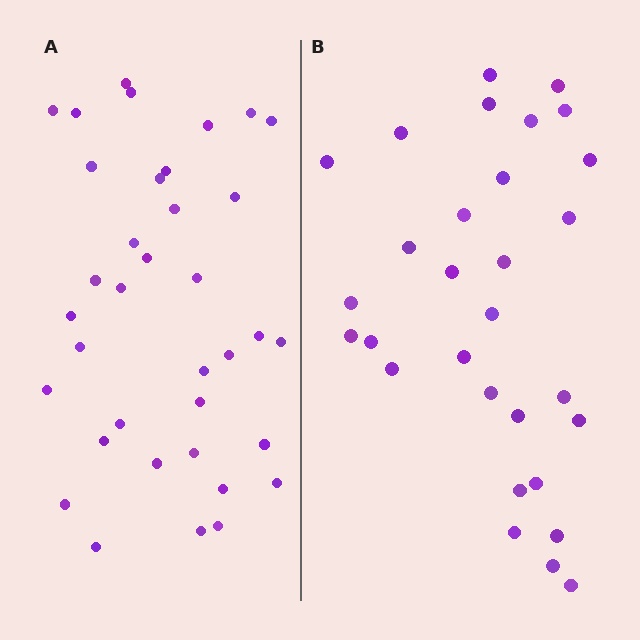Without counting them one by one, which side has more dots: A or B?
Region A (the left region) has more dots.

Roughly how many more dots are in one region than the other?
Region A has about 6 more dots than region B.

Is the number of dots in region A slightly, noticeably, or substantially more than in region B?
Region A has only slightly more — the two regions are fairly close. The ratio is roughly 1.2 to 1.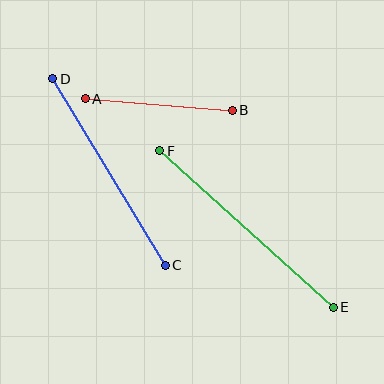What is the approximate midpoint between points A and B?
The midpoint is at approximately (159, 105) pixels.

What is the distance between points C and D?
The distance is approximately 218 pixels.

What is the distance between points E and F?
The distance is approximately 234 pixels.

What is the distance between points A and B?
The distance is approximately 147 pixels.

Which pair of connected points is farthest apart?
Points E and F are farthest apart.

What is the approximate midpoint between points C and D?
The midpoint is at approximately (109, 172) pixels.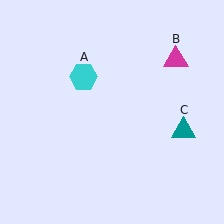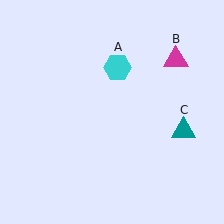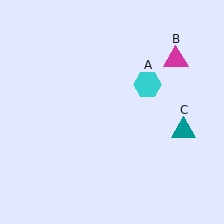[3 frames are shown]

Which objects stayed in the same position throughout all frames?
Magenta triangle (object B) and teal triangle (object C) remained stationary.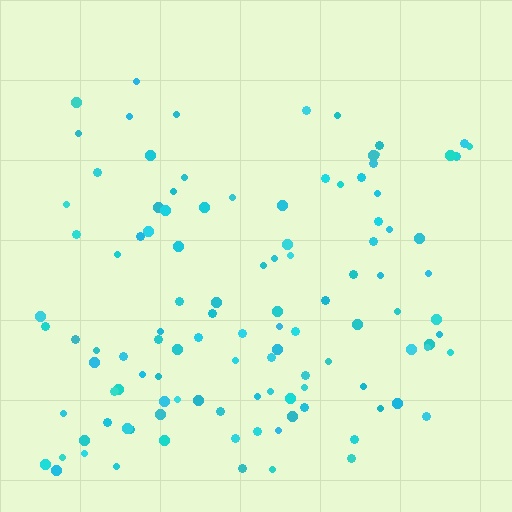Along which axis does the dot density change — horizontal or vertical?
Vertical.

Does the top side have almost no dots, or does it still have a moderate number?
Still a moderate number, just noticeably fewer than the bottom.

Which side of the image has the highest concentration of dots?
The bottom.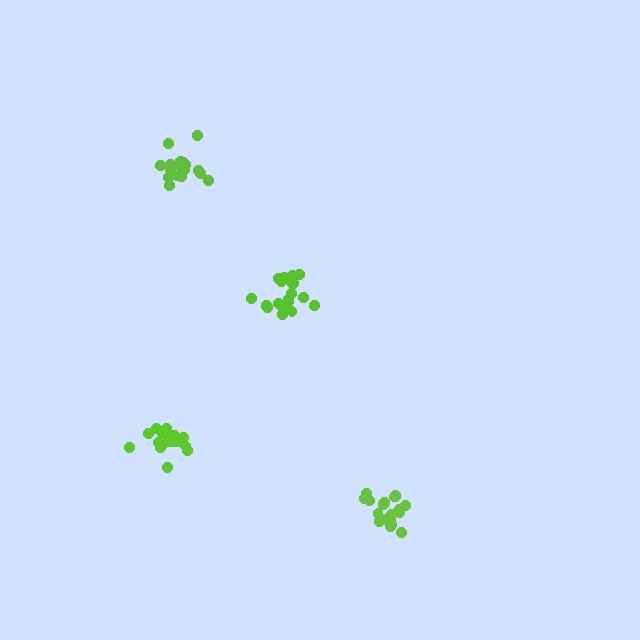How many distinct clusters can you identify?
There are 4 distinct clusters.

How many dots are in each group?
Group 1: 19 dots, Group 2: 20 dots, Group 3: 20 dots, Group 4: 17 dots (76 total).